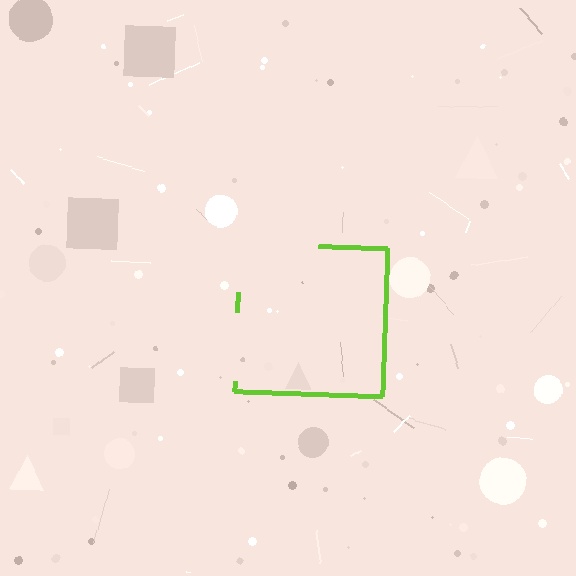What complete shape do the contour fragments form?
The contour fragments form a square.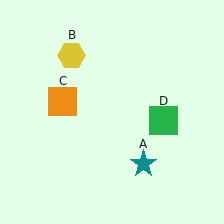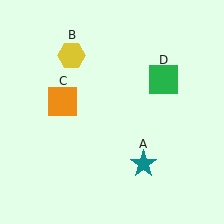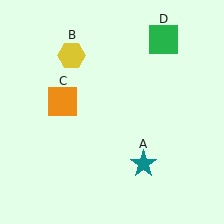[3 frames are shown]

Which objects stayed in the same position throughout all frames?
Teal star (object A) and yellow hexagon (object B) and orange square (object C) remained stationary.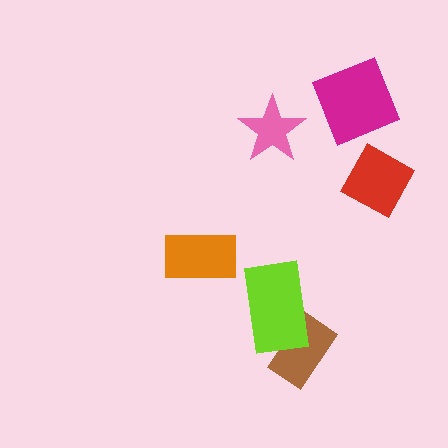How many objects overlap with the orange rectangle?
0 objects overlap with the orange rectangle.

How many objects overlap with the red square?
0 objects overlap with the red square.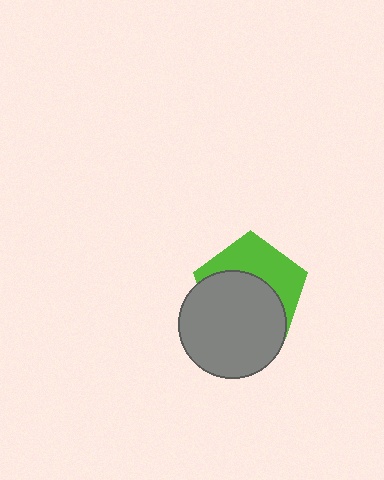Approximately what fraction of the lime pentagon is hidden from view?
Roughly 57% of the lime pentagon is hidden behind the gray circle.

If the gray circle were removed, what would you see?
You would see the complete lime pentagon.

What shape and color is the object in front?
The object in front is a gray circle.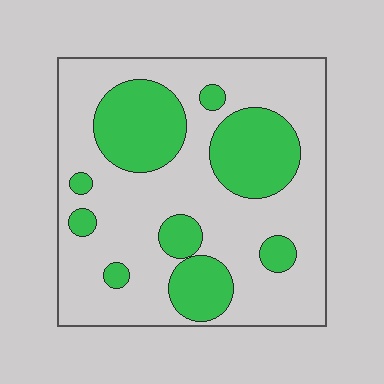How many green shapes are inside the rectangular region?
9.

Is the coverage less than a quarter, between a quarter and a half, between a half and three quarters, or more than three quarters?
Between a quarter and a half.